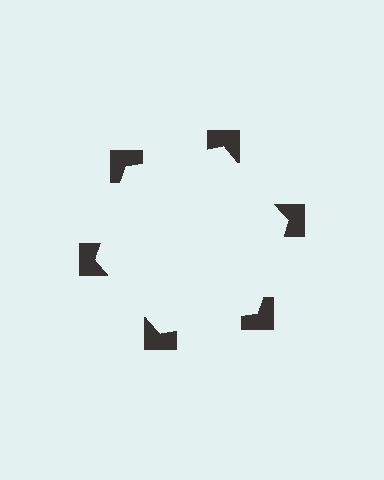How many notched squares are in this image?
There are 6 — one at each vertex of the illusory hexagon.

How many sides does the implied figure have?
6 sides.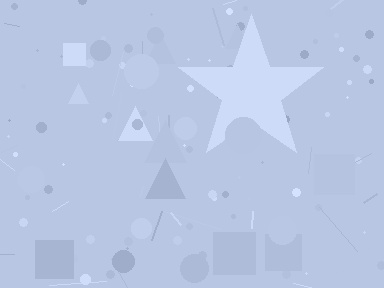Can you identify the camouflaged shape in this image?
The camouflaged shape is a star.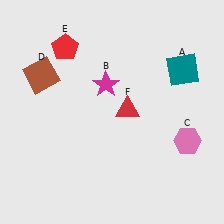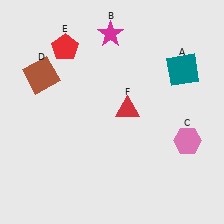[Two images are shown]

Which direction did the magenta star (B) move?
The magenta star (B) moved up.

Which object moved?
The magenta star (B) moved up.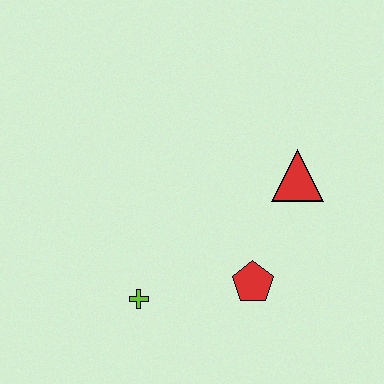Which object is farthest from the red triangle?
The lime cross is farthest from the red triangle.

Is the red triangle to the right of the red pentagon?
Yes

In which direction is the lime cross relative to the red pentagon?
The lime cross is to the left of the red pentagon.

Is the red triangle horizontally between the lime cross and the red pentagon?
No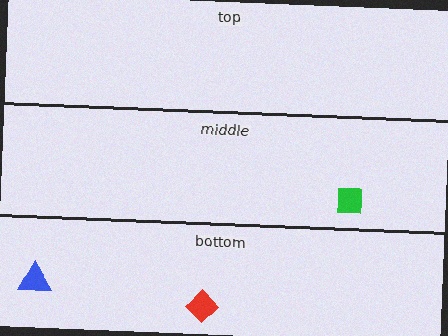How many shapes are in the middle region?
1.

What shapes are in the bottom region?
The blue triangle, the red diamond.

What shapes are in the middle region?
The green square.